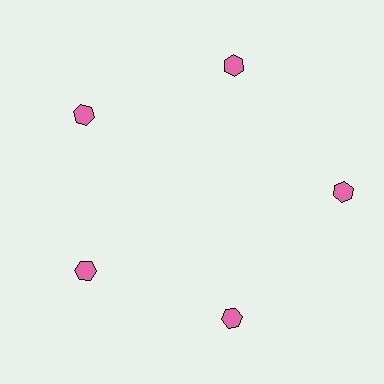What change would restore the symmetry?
The symmetry would be restored by moving it inward, back onto the ring so that all 5 hexagons sit at equal angles and equal distance from the center.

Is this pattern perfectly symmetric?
No. The 5 pink hexagons are arranged in a ring, but one element near the 3 o'clock position is pushed outward from the center, breaking the 5-fold rotational symmetry.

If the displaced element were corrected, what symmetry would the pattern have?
It would have 5-fold rotational symmetry — the pattern would map onto itself every 72 degrees.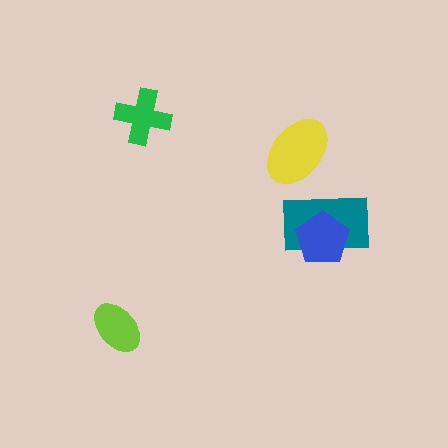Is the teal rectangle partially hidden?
Yes, it is partially covered by another shape.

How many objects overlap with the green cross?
0 objects overlap with the green cross.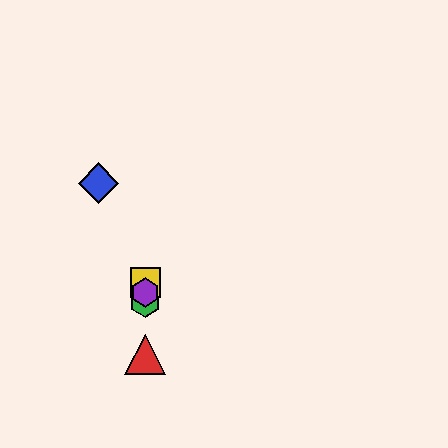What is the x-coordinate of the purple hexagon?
The purple hexagon is at x≈145.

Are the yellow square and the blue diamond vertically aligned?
No, the yellow square is at x≈145 and the blue diamond is at x≈98.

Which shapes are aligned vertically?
The red triangle, the green hexagon, the yellow square, the purple hexagon are aligned vertically.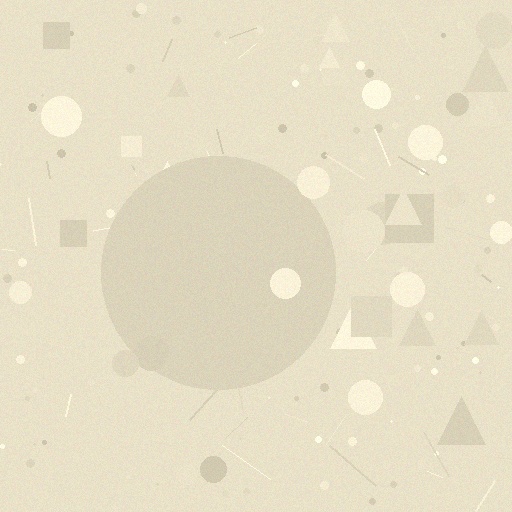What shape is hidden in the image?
A circle is hidden in the image.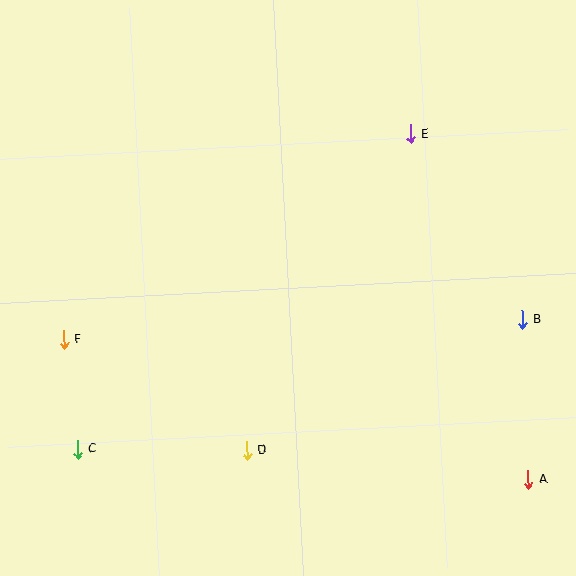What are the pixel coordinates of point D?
Point D is at (247, 451).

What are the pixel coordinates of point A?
Point A is at (528, 480).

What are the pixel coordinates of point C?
Point C is at (77, 449).